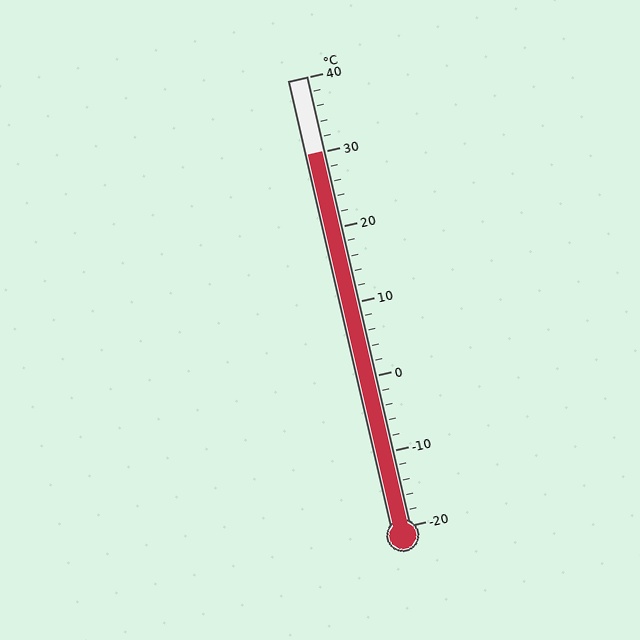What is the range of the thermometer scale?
The thermometer scale ranges from -20°C to 40°C.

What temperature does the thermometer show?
The thermometer shows approximately 30°C.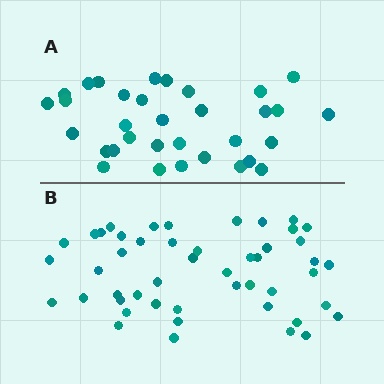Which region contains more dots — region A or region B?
Region B (the bottom region) has more dots.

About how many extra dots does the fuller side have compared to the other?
Region B has approximately 15 more dots than region A.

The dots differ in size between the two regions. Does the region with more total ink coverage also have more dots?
No. Region A has more total ink coverage because its dots are larger, but region B actually contains more individual dots. Total area can be misleading — the number of items is what matters here.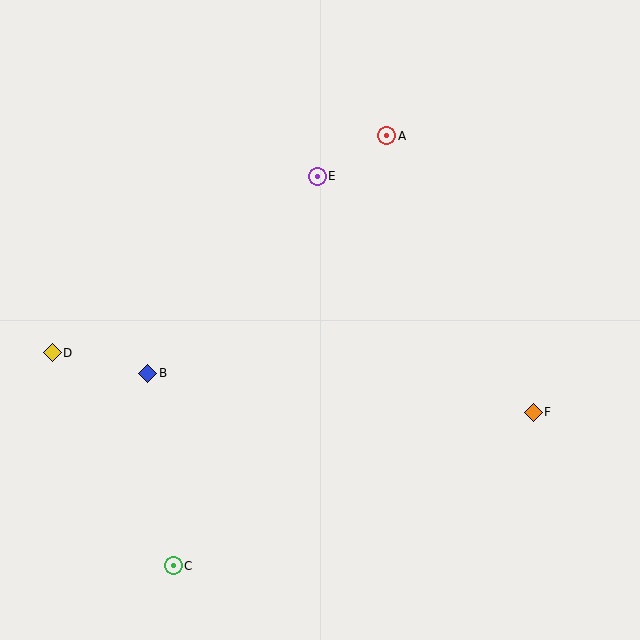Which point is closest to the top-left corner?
Point D is closest to the top-left corner.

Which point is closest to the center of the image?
Point E at (317, 176) is closest to the center.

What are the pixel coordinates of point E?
Point E is at (317, 176).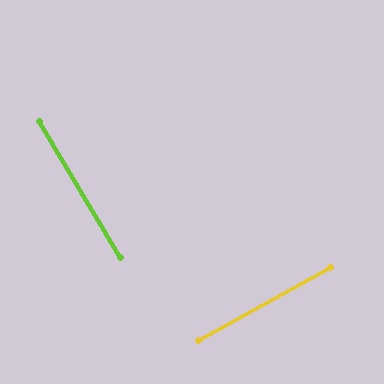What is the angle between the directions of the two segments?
Approximately 89 degrees.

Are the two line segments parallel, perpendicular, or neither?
Perpendicular — they meet at approximately 89°.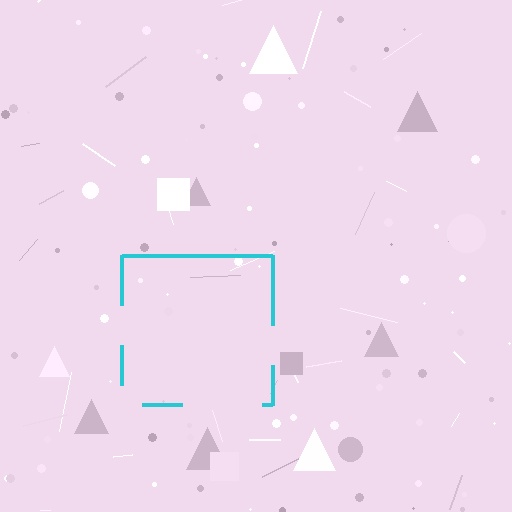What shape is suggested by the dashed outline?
The dashed outline suggests a square.